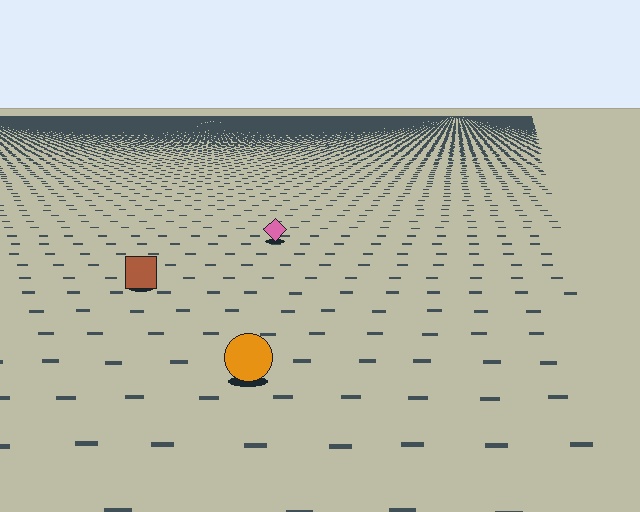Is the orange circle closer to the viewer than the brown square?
Yes. The orange circle is closer — you can tell from the texture gradient: the ground texture is coarser near it.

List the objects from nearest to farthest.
From nearest to farthest: the orange circle, the brown square, the pink diamond.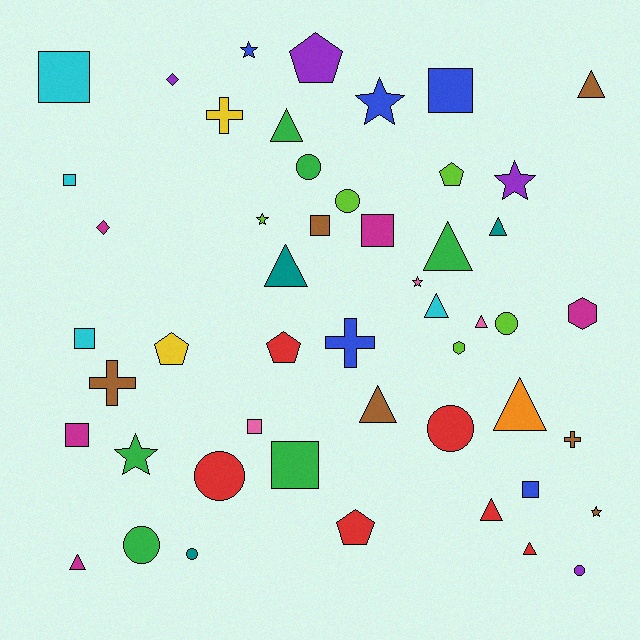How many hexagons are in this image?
There are 2 hexagons.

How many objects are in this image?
There are 50 objects.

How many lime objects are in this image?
There are 5 lime objects.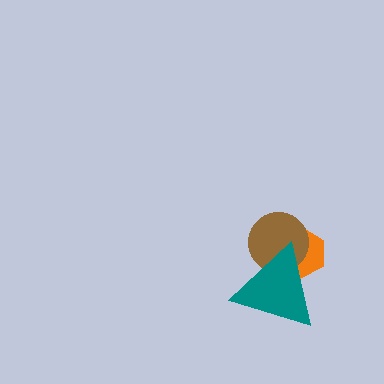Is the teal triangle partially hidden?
No, no other shape covers it.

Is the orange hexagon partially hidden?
Yes, it is partially covered by another shape.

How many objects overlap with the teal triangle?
2 objects overlap with the teal triangle.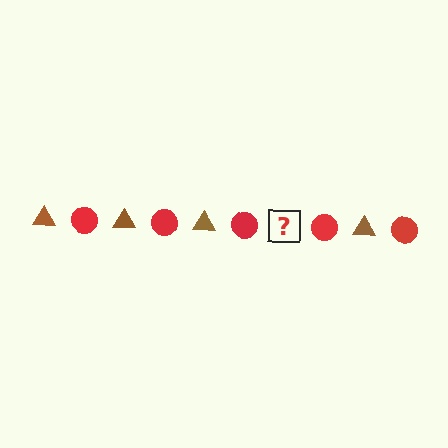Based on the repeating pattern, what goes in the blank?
The blank should be a brown triangle.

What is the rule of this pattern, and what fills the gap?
The rule is that the pattern alternates between brown triangle and red circle. The gap should be filled with a brown triangle.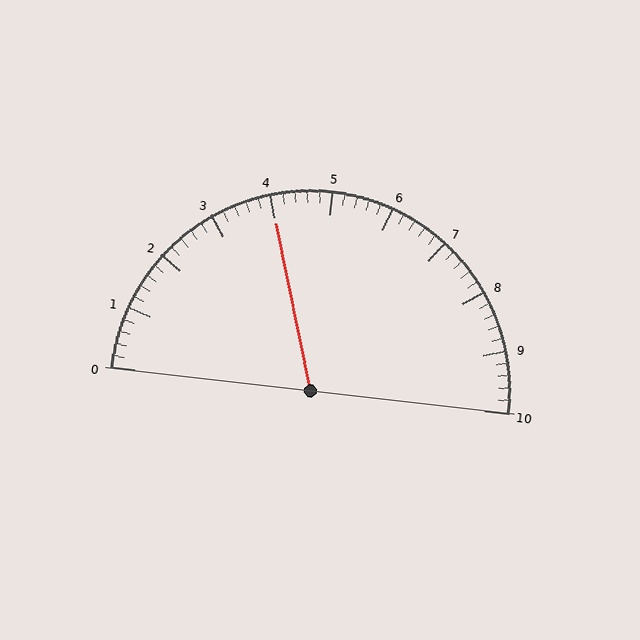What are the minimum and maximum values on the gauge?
The gauge ranges from 0 to 10.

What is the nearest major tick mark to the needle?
The nearest major tick mark is 4.